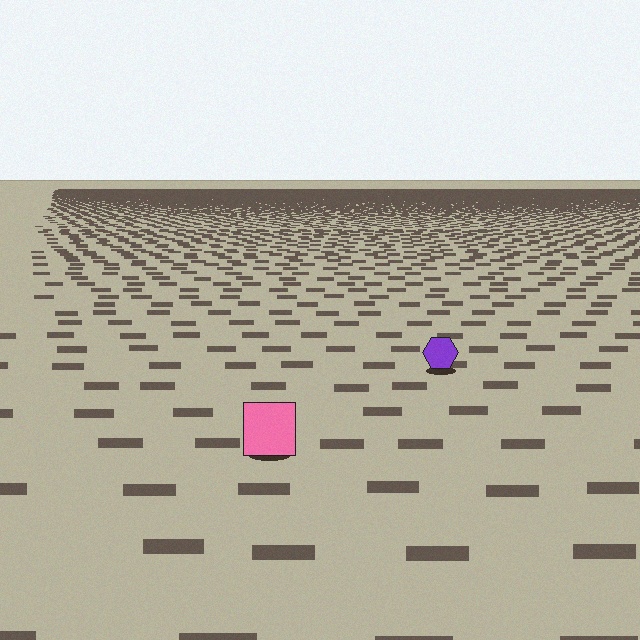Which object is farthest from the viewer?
The purple hexagon is farthest from the viewer. It appears smaller and the ground texture around it is denser.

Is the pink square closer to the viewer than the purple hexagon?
Yes. The pink square is closer — you can tell from the texture gradient: the ground texture is coarser near it.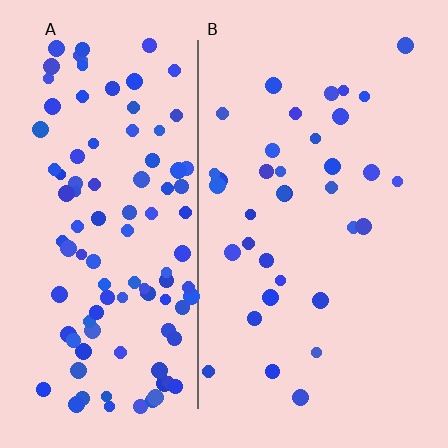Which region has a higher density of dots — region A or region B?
A (the left).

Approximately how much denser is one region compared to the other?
Approximately 3.1× — region A over region B.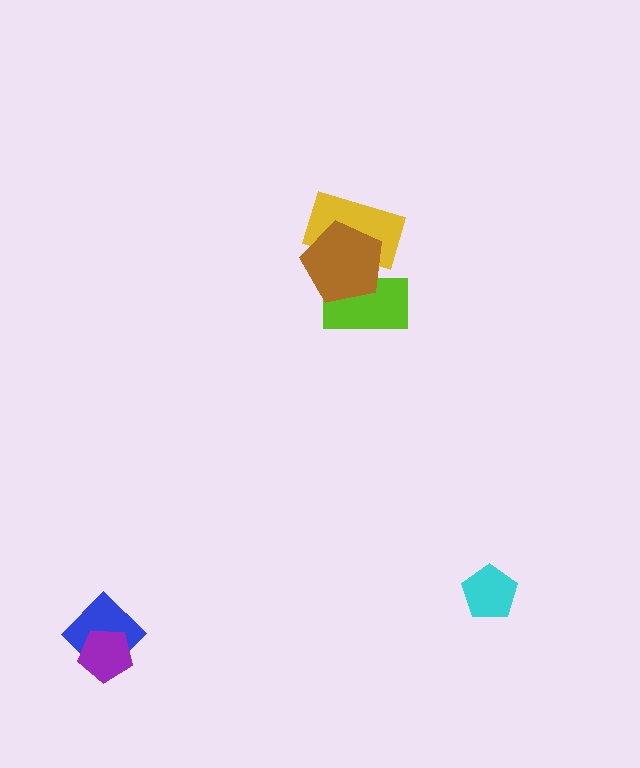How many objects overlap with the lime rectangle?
2 objects overlap with the lime rectangle.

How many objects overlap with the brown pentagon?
2 objects overlap with the brown pentagon.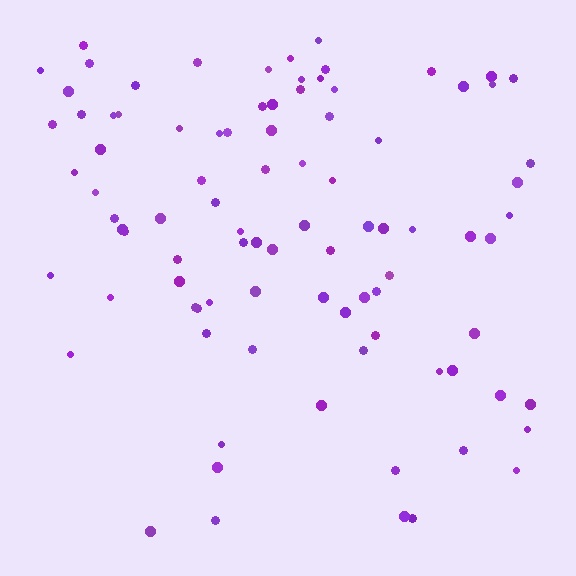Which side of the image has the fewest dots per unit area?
The bottom.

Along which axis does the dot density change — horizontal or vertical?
Vertical.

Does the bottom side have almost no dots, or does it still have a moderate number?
Still a moderate number, just noticeably fewer than the top.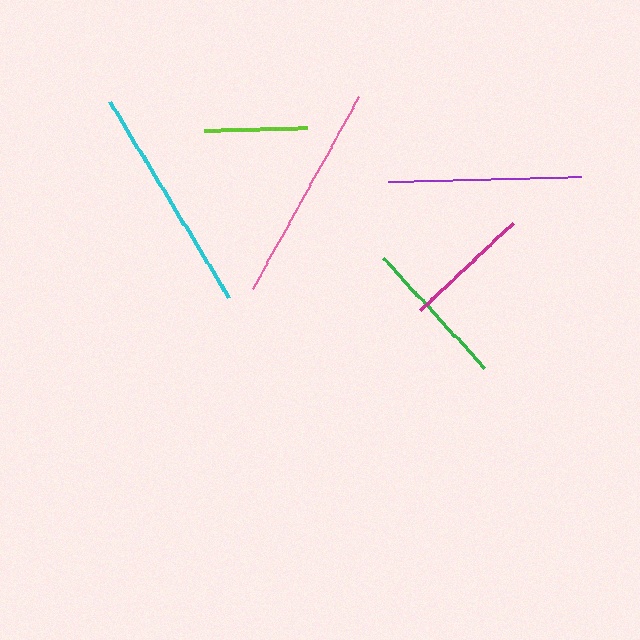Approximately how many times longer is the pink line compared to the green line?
The pink line is approximately 1.5 times the length of the green line.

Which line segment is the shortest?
The lime line is the shortest at approximately 104 pixels.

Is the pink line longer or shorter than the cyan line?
The cyan line is longer than the pink line.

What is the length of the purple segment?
The purple segment is approximately 193 pixels long.